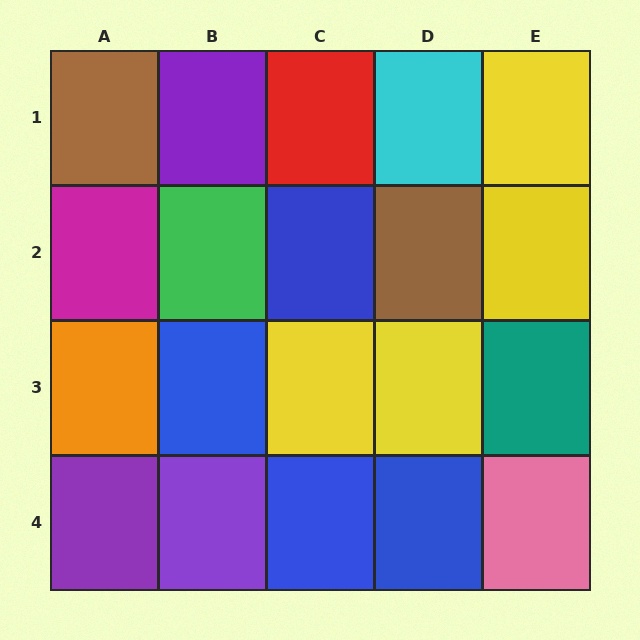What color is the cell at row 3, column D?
Yellow.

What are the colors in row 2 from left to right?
Magenta, green, blue, brown, yellow.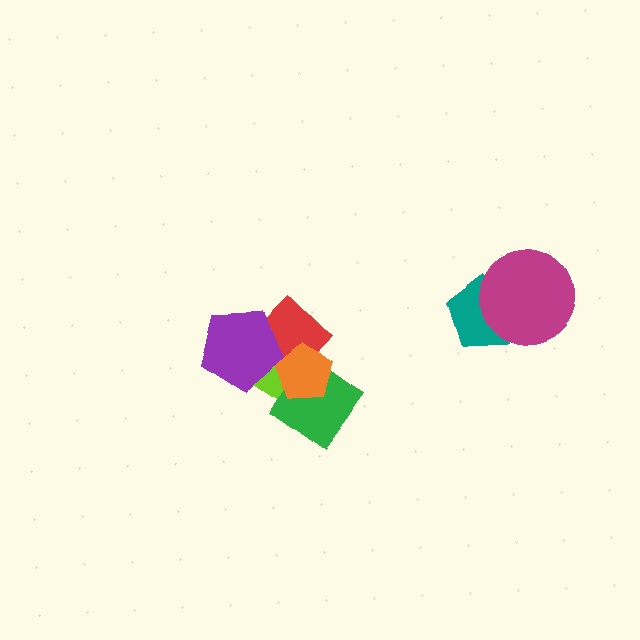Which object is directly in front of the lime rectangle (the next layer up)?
The green diamond is directly in front of the lime rectangle.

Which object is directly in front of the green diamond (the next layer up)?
The red diamond is directly in front of the green diamond.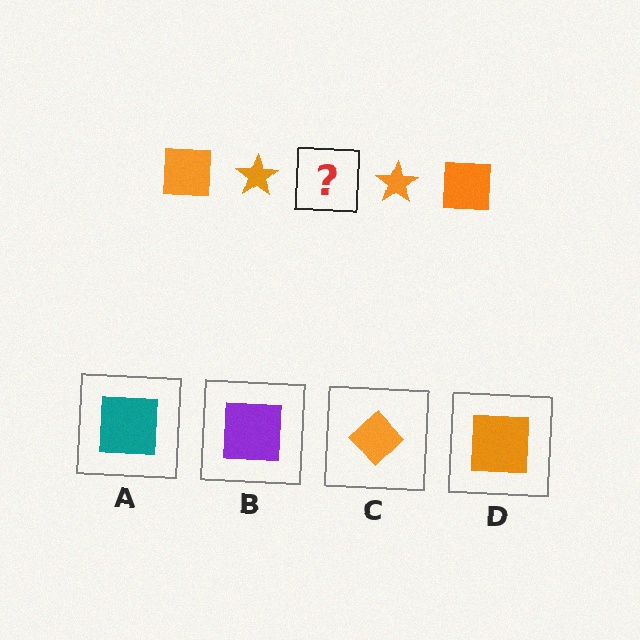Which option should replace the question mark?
Option D.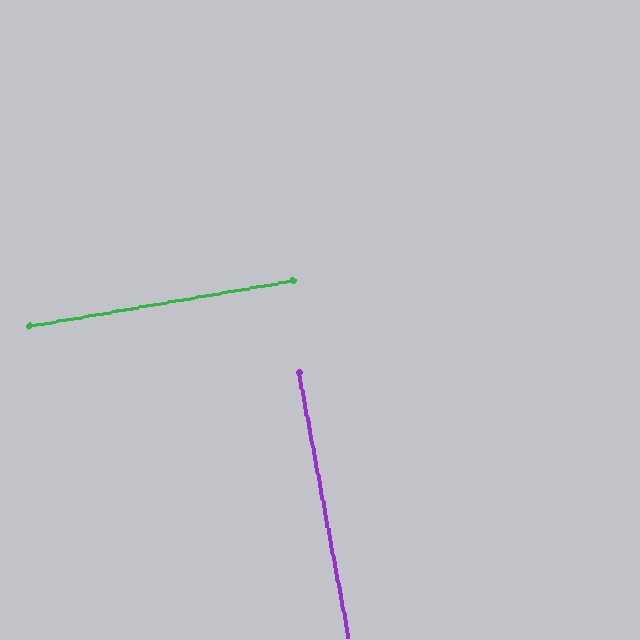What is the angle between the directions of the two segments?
Approximately 89 degrees.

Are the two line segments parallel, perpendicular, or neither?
Perpendicular — they meet at approximately 89°.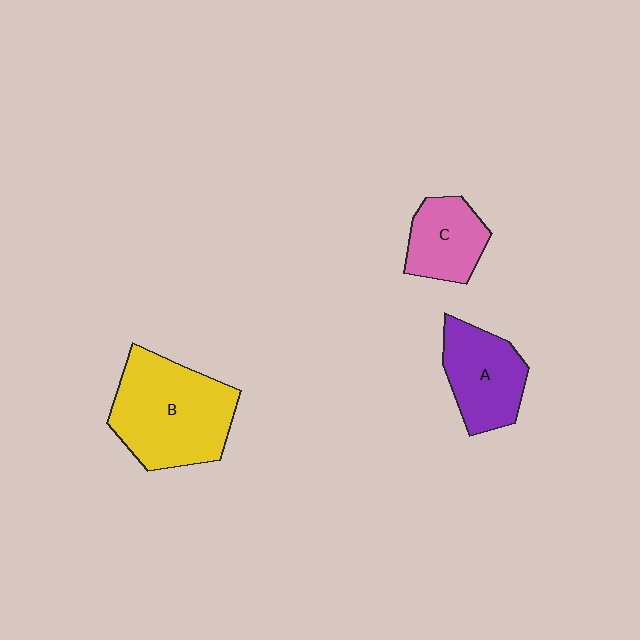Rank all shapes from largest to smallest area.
From largest to smallest: B (yellow), A (purple), C (pink).